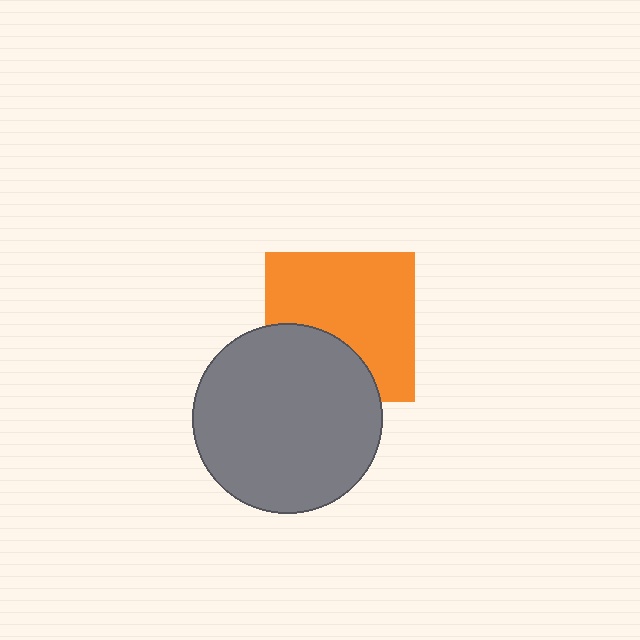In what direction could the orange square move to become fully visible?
The orange square could move up. That would shift it out from behind the gray circle entirely.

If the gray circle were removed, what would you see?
You would see the complete orange square.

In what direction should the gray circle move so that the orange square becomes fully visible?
The gray circle should move down. That is the shortest direction to clear the overlap and leave the orange square fully visible.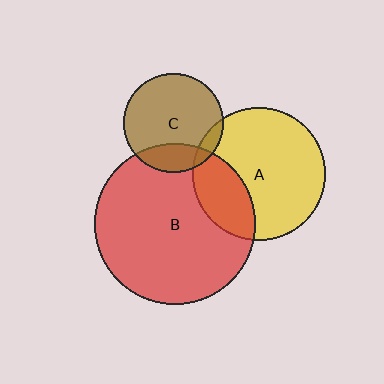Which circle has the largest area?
Circle B (red).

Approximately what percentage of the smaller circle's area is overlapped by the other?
Approximately 10%.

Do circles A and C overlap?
Yes.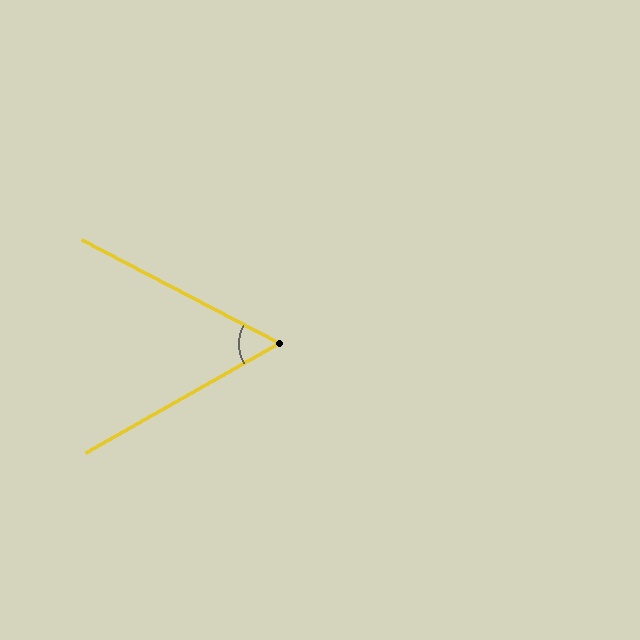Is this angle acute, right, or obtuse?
It is acute.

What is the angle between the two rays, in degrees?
Approximately 57 degrees.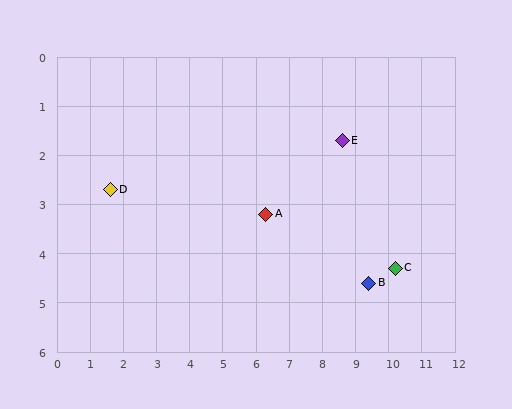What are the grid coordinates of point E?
Point E is at approximately (8.6, 1.7).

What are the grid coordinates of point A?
Point A is at approximately (6.3, 3.2).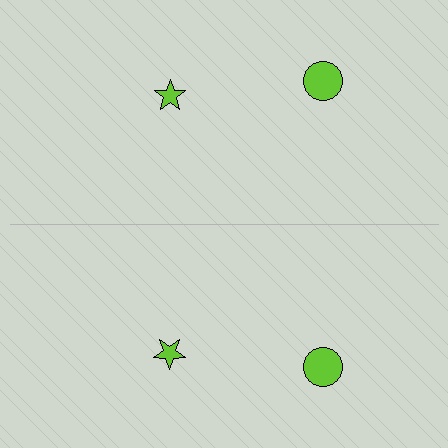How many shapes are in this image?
There are 4 shapes in this image.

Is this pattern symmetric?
Yes, this pattern has bilateral (reflection) symmetry.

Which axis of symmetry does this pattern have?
The pattern has a horizontal axis of symmetry running through the center of the image.